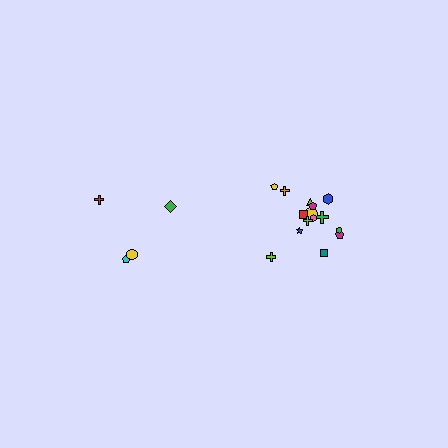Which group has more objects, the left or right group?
The right group.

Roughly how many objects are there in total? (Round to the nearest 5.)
Roughly 20 objects in total.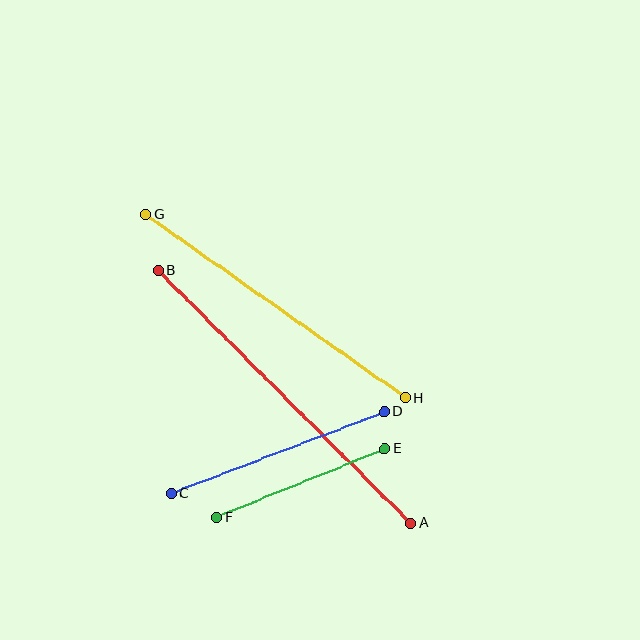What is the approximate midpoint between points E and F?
The midpoint is at approximately (301, 483) pixels.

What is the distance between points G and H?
The distance is approximately 317 pixels.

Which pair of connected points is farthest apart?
Points A and B are farthest apart.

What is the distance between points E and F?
The distance is approximately 182 pixels.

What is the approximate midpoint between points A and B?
The midpoint is at approximately (284, 397) pixels.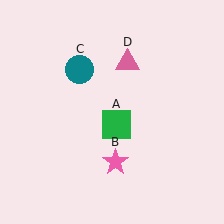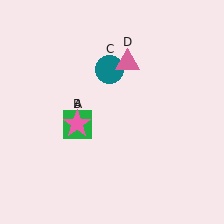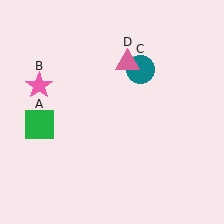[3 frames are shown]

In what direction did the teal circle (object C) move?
The teal circle (object C) moved right.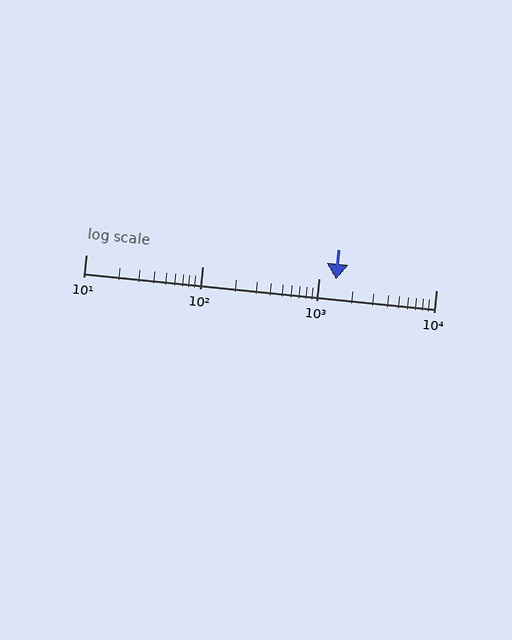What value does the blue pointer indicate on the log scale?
The pointer indicates approximately 1400.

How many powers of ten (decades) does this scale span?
The scale spans 3 decades, from 10 to 10000.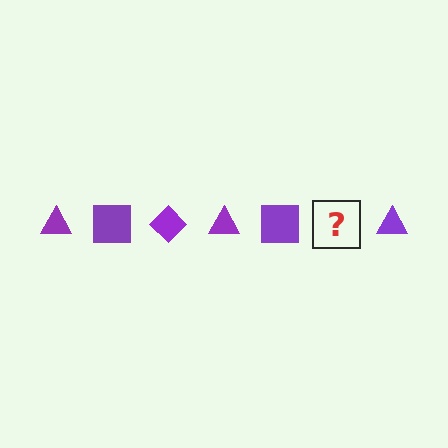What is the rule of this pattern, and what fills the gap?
The rule is that the pattern cycles through triangle, square, diamond shapes in purple. The gap should be filled with a purple diamond.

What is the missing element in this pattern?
The missing element is a purple diamond.